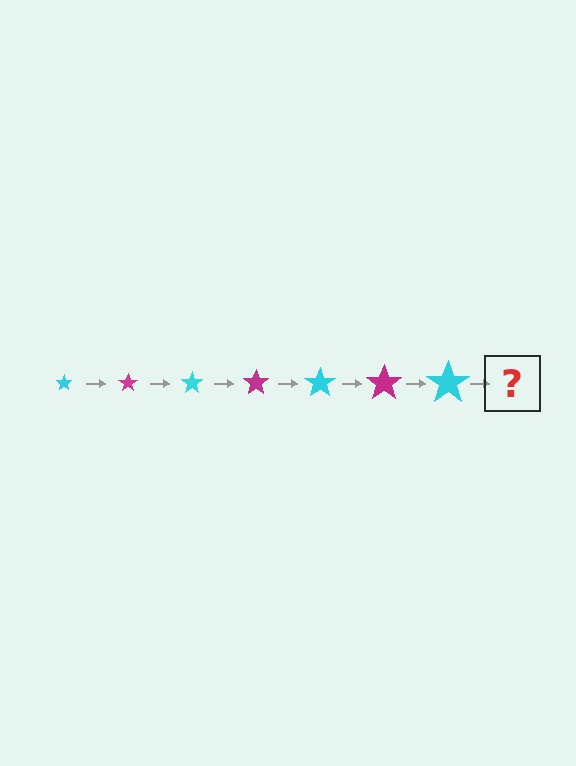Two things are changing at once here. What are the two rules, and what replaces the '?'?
The two rules are that the star grows larger each step and the color cycles through cyan and magenta. The '?' should be a magenta star, larger than the previous one.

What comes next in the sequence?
The next element should be a magenta star, larger than the previous one.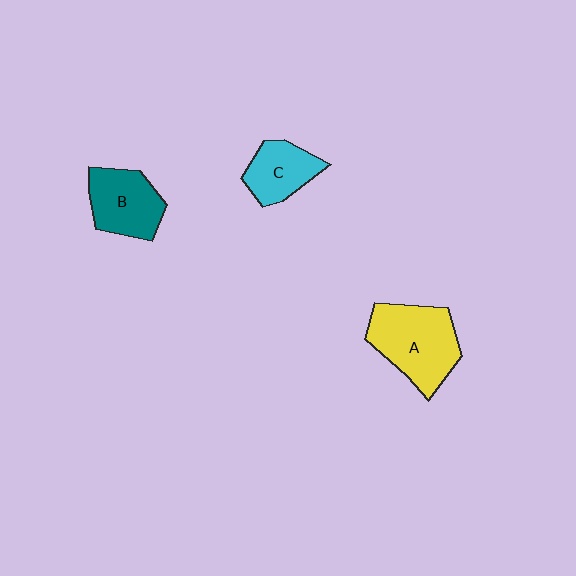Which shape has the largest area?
Shape A (yellow).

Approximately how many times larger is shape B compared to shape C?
Approximately 1.2 times.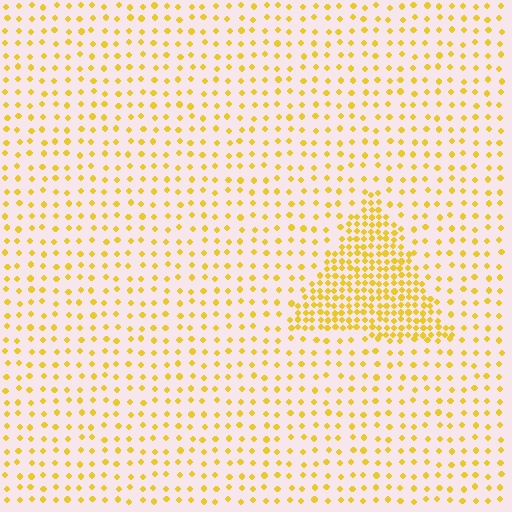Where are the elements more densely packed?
The elements are more densely packed inside the triangle boundary.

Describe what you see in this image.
The image contains small yellow elements arranged at two different densities. A triangle-shaped region is visible where the elements are more densely packed than the surrounding area.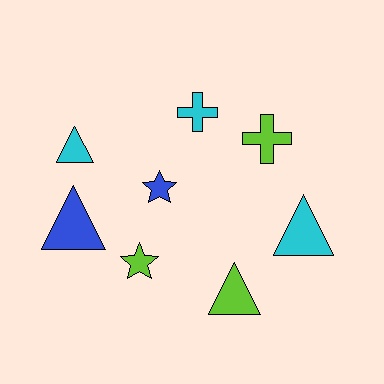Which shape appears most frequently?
Triangle, with 4 objects.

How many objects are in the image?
There are 8 objects.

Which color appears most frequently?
Cyan, with 3 objects.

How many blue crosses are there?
There are no blue crosses.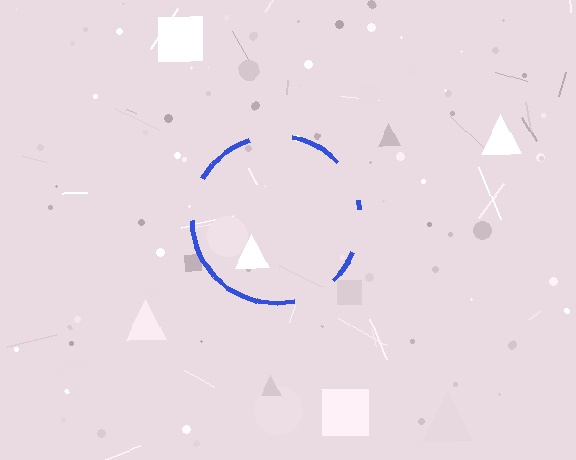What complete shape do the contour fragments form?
The contour fragments form a circle.